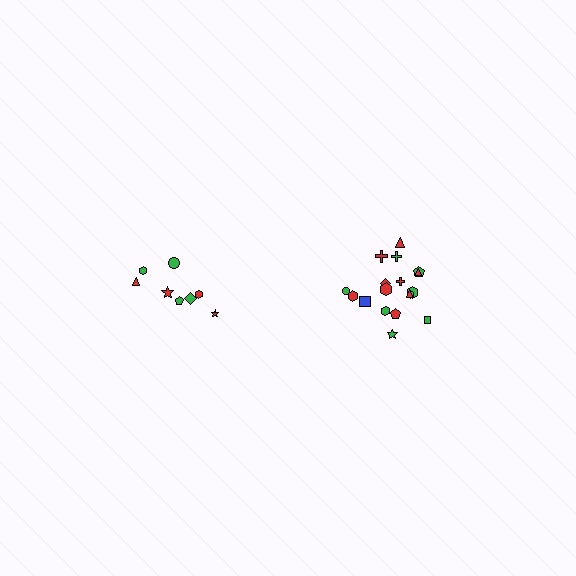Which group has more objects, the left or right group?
The right group.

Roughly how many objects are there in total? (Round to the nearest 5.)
Roughly 25 objects in total.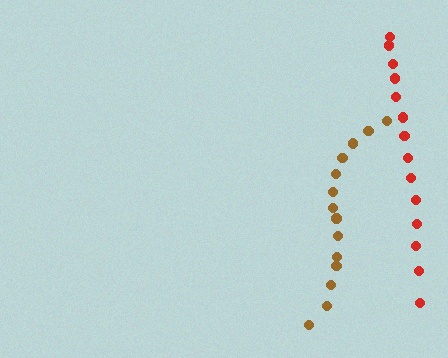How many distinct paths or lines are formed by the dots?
There are 2 distinct paths.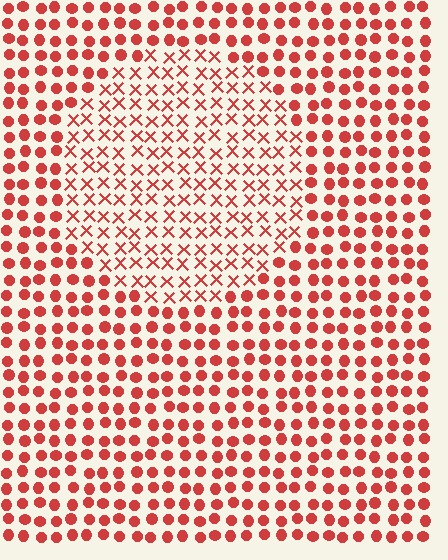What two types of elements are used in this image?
The image uses X marks inside the circle region and circles outside it.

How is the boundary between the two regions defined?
The boundary is defined by a change in element shape: X marks inside vs. circles outside. All elements share the same color and spacing.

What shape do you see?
I see a circle.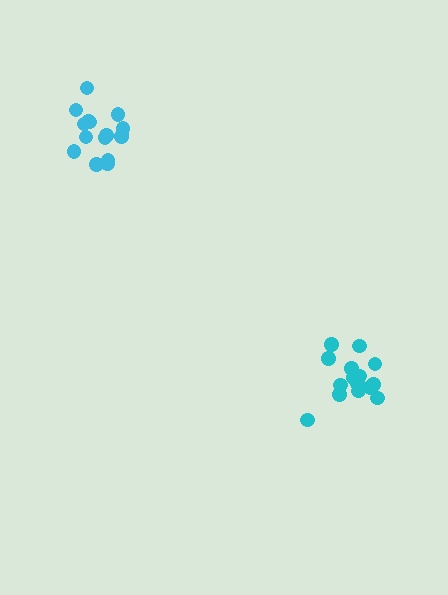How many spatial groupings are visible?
There are 2 spatial groupings.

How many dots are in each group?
Group 1: 16 dots, Group 2: 17 dots (33 total).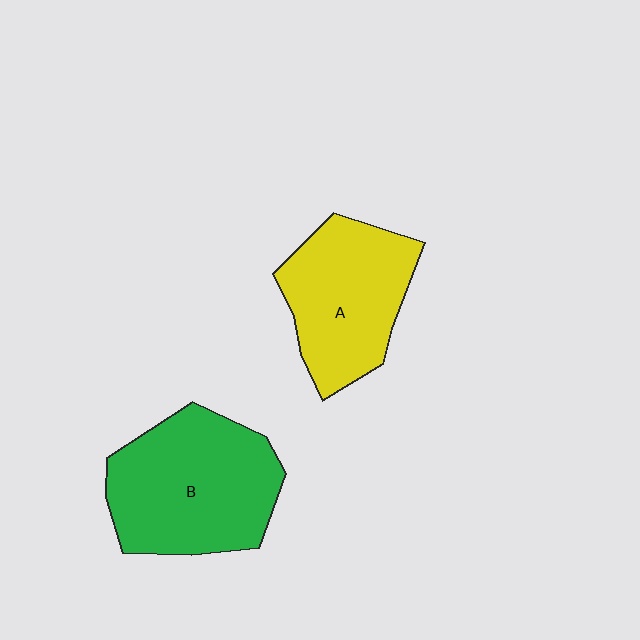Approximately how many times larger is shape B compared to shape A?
Approximately 1.2 times.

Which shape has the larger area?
Shape B (green).